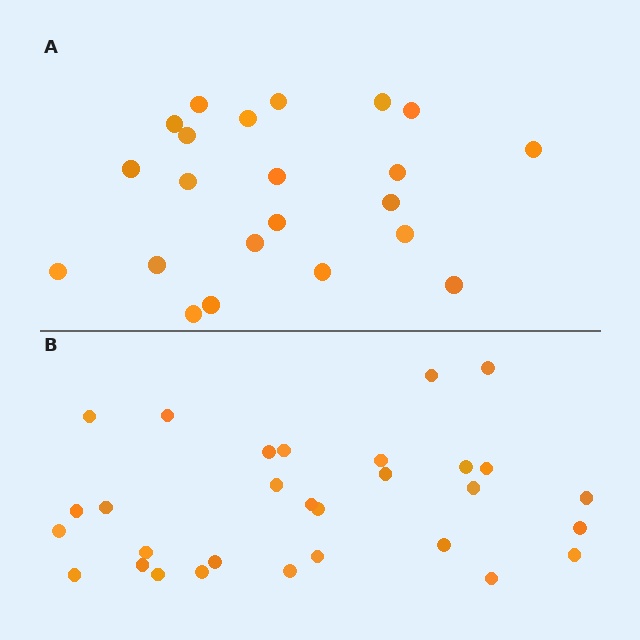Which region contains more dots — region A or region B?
Region B (the bottom region) has more dots.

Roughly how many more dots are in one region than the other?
Region B has roughly 8 or so more dots than region A.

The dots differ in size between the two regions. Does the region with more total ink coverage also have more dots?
No. Region A has more total ink coverage because its dots are larger, but region B actually contains more individual dots. Total area can be misleading — the number of items is what matters here.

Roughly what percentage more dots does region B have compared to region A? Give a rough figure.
About 35% more.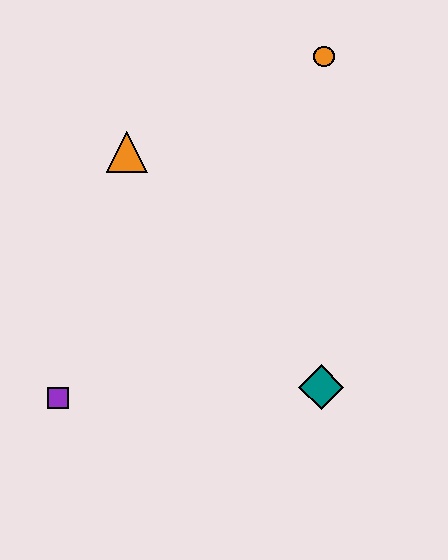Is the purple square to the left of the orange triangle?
Yes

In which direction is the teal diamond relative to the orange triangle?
The teal diamond is below the orange triangle.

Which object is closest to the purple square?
The orange triangle is closest to the purple square.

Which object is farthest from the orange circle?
The purple square is farthest from the orange circle.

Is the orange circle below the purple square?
No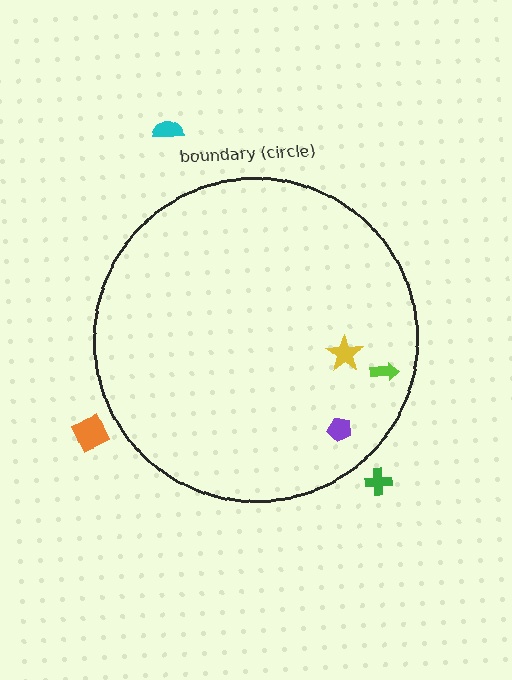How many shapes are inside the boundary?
3 inside, 3 outside.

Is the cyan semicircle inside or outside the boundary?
Outside.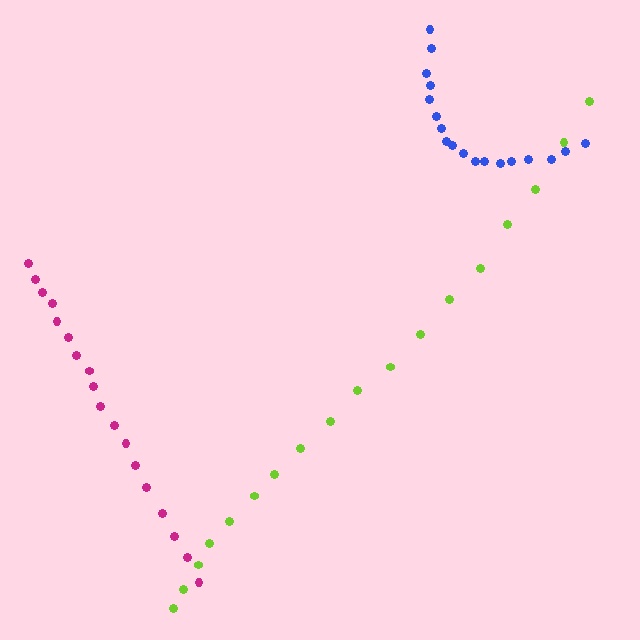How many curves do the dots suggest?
There are 3 distinct paths.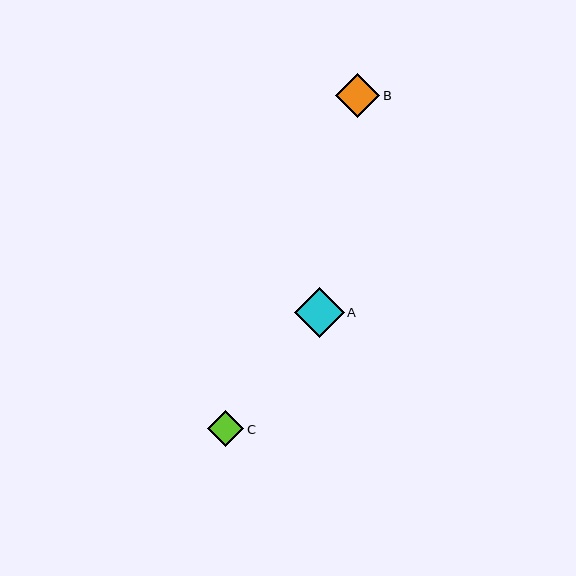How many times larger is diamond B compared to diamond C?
Diamond B is approximately 1.2 times the size of diamond C.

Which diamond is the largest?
Diamond A is the largest with a size of approximately 50 pixels.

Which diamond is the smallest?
Diamond C is the smallest with a size of approximately 36 pixels.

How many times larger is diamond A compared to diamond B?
Diamond A is approximately 1.1 times the size of diamond B.